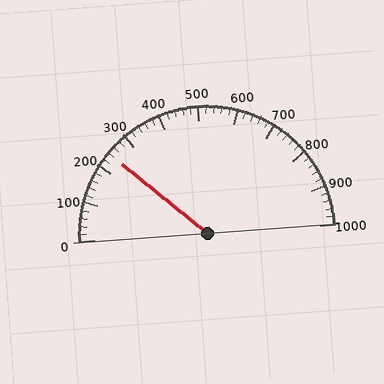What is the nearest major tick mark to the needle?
The nearest major tick mark is 200.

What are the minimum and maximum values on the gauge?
The gauge ranges from 0 to 1000.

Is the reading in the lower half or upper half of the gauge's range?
The reading is in the lower half of the range (0 to 1000).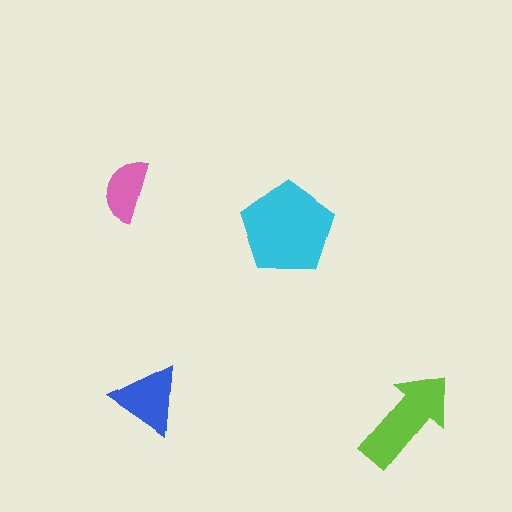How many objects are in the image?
There are 4 objects in the image.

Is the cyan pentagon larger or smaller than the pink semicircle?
Larger.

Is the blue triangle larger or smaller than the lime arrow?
Smaller.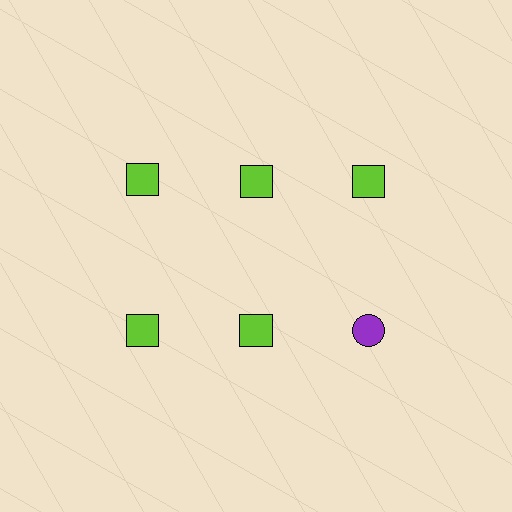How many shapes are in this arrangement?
There are 6 shapes arranged in a grid pattern.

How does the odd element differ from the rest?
It differs in both color (purple instead of lime) and shape (circle instead of square).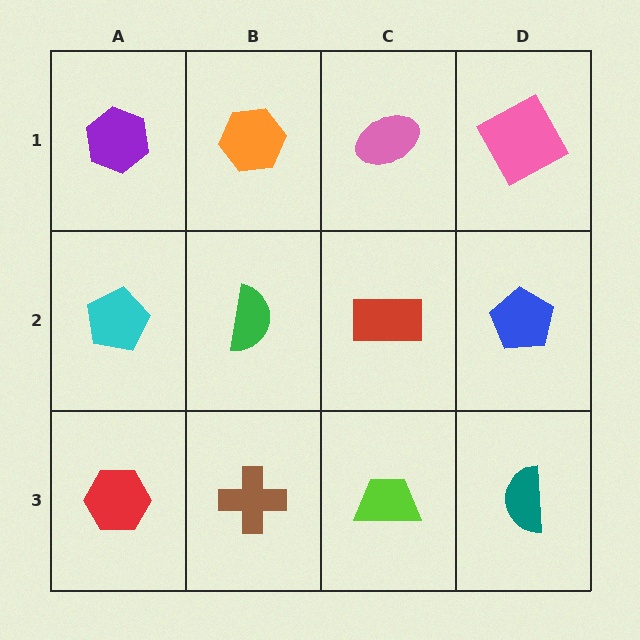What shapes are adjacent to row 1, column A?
A cyan pentagon (row 2, column A), an orange hexagon (row 1, column B).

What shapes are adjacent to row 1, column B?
A green semicircle (row 2, column B), a purple hexagon (row 1, column A), a pink ellipse (row 1, column C).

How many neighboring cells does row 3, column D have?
2.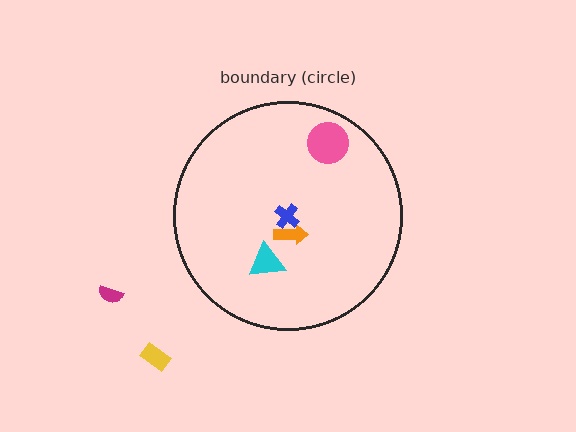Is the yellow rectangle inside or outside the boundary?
Outside.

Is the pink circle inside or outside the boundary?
Inside.